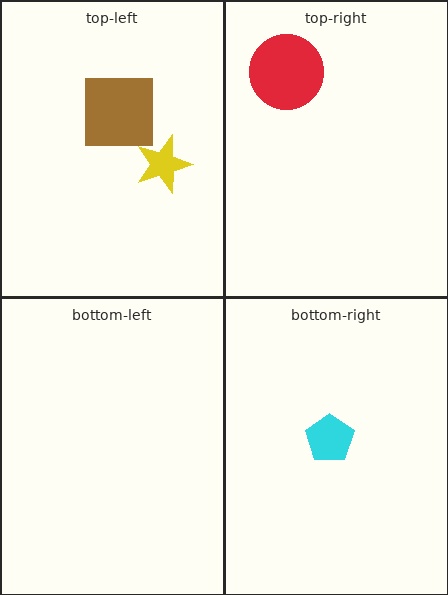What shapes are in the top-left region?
The yellow star, the brown square.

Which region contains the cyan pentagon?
The bottom-right region.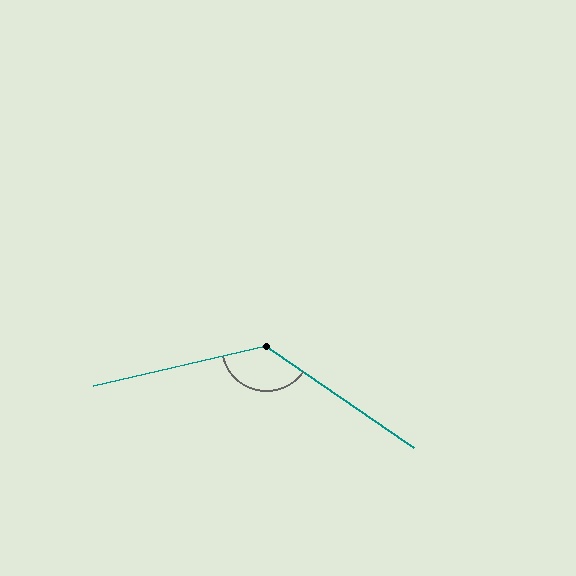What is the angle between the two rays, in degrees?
Approximately 133 degrees.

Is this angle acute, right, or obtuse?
It is obtuse.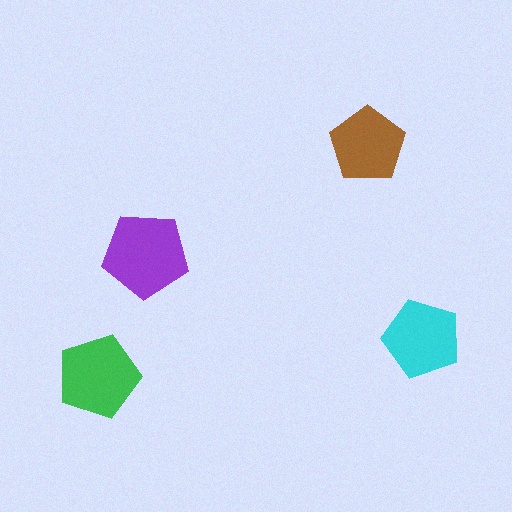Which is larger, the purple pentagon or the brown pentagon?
The purple one.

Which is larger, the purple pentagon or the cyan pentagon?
The purple one.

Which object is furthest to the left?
The green pentagon is leftmost.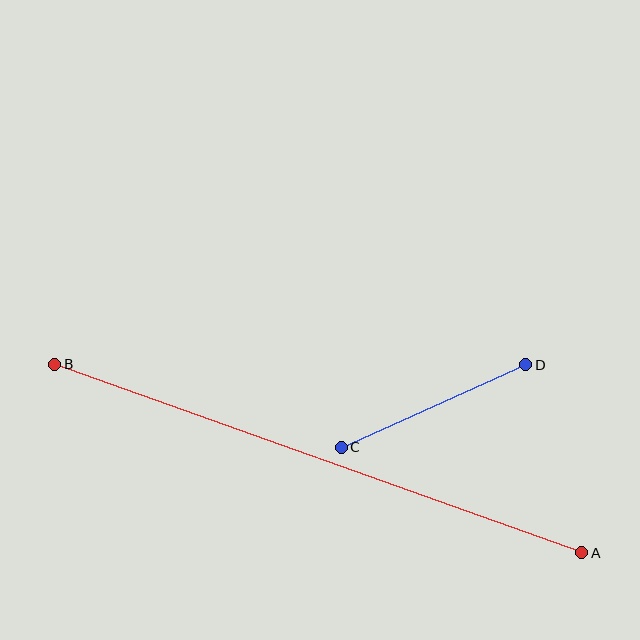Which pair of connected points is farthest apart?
Points A and B are farthest apart.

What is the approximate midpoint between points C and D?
The midpoint is at approximately (433, 406) pixels.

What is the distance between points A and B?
The distance is approximately 560 pixels.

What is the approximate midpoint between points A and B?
The midpoint is at approximately (318, 458) pixels.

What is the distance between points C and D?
The distance is approximately 202 pixels.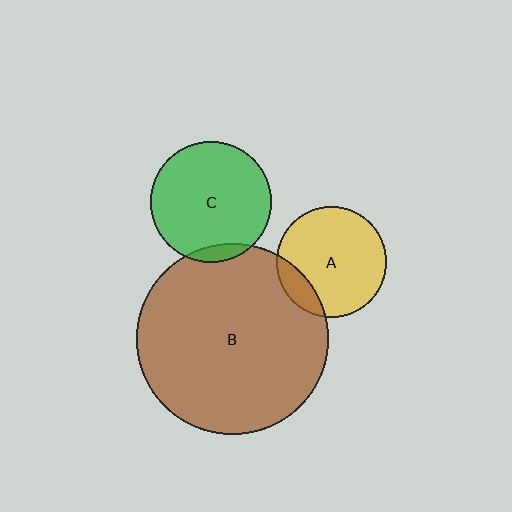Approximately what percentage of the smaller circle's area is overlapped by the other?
Approximately 5%.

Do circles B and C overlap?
Yes.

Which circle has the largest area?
Circle B (brown).